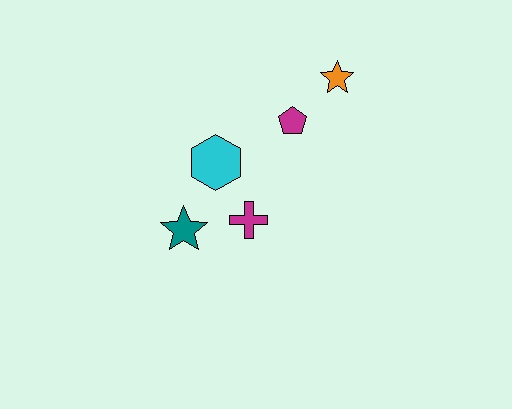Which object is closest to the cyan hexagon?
The magenta cross is closest to the cyan hexagon.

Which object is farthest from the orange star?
The teal star is farthest from the orange star.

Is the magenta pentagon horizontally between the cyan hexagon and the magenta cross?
No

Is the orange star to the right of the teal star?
Yes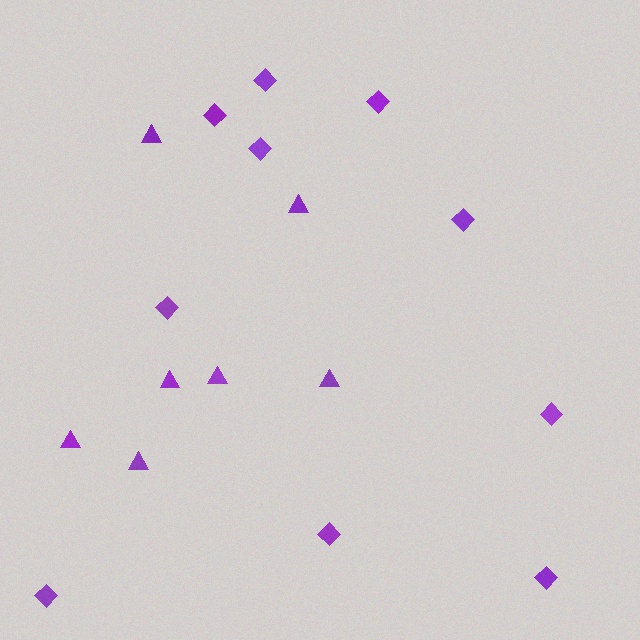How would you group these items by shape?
There are 2 groups: one group of triangles (7) and one group of diamonds (10).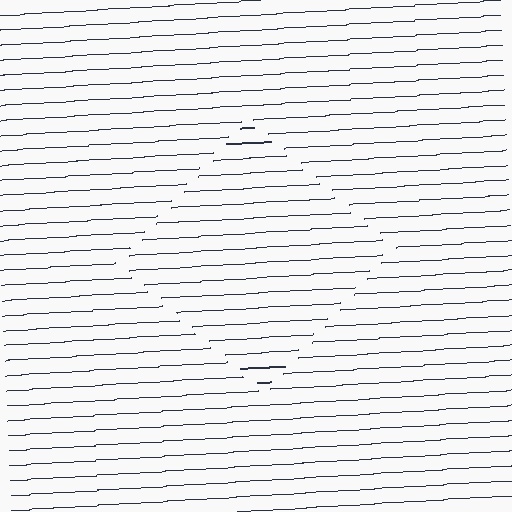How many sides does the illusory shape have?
4 sides — the line-ends trace a square.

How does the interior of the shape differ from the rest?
The interior of the shape contains the same grating, shifted by half a period — the contour is defined by the phase discontinuity where line-ends from the inner and outer gratings abut.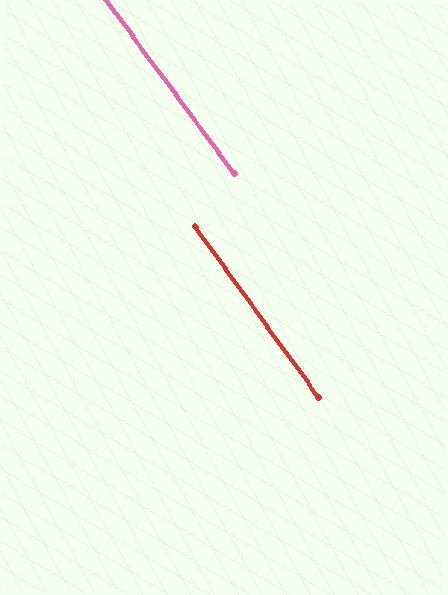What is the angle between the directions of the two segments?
Approximately 0 degrees.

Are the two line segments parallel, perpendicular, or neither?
Parallel — their directions differ by only 0.4°.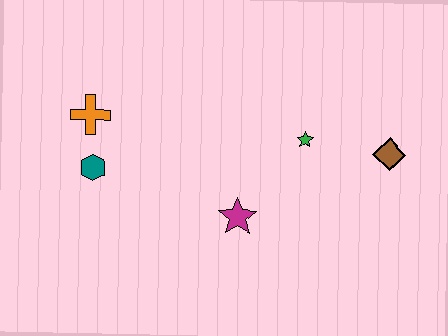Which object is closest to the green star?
The brown diamond is closest to the green star.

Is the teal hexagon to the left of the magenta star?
Yes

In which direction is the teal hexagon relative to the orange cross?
The teal hexagon is below the orange cross.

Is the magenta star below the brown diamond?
Yes